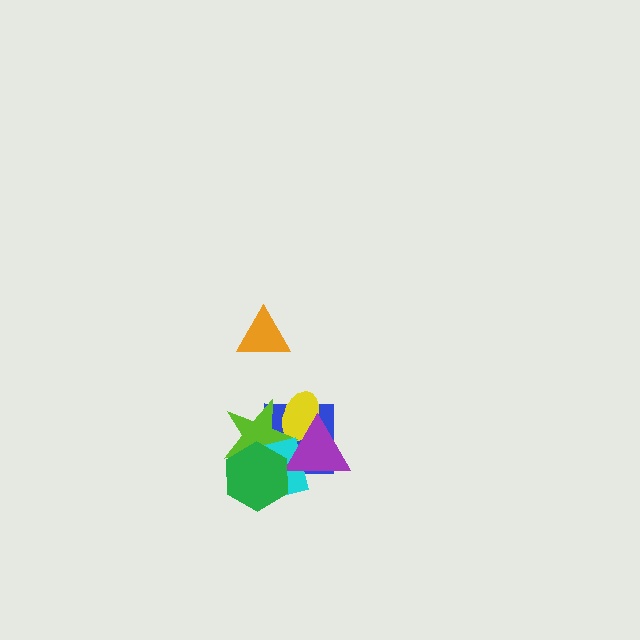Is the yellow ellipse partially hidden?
Yes, it is partially covered by another shape.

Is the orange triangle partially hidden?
No, no other shape covers it.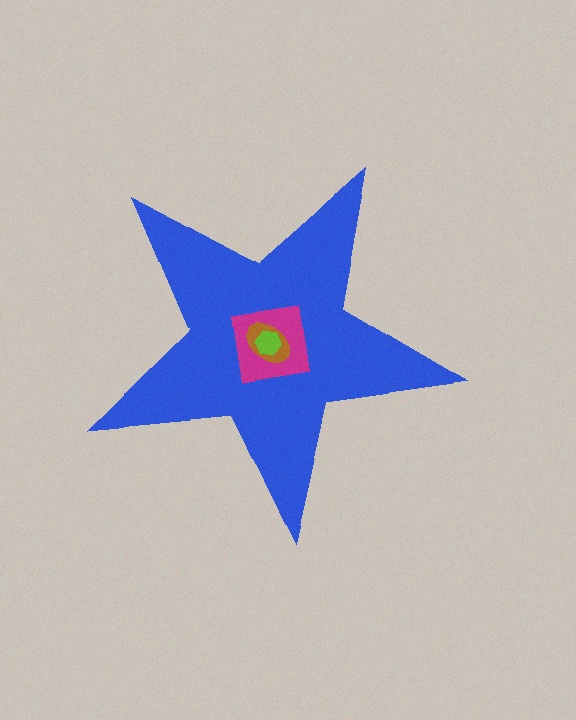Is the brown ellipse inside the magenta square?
Yes.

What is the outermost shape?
The blue star.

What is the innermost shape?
The lime hexagon.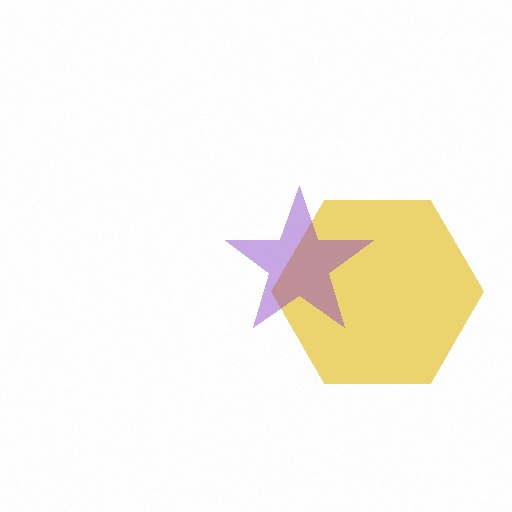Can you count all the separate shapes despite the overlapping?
Yes, there are 2 separate shapes.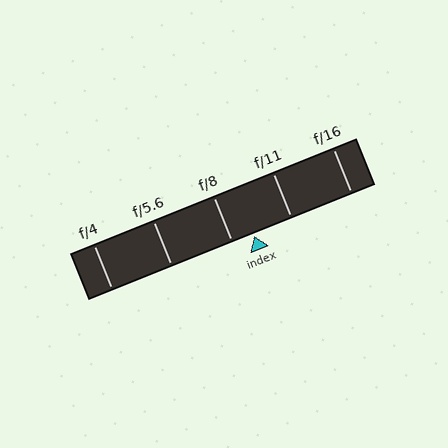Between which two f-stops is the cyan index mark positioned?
The index mark is between f/8 and f/11.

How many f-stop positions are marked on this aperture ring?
There are 5 f-stop positions marked.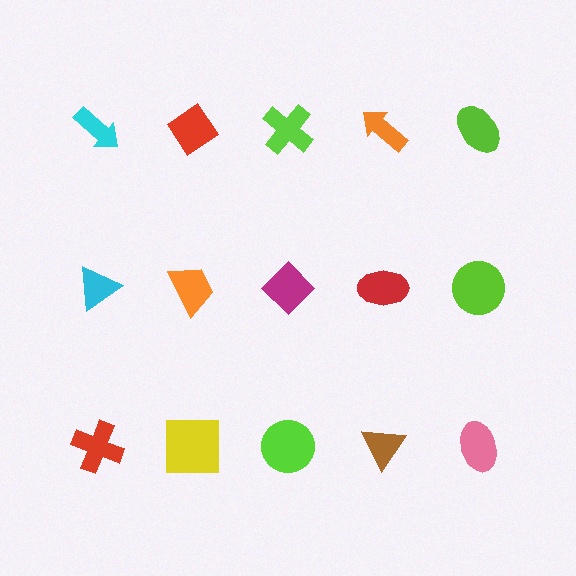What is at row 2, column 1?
A cyan triangle.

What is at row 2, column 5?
A lime circle.